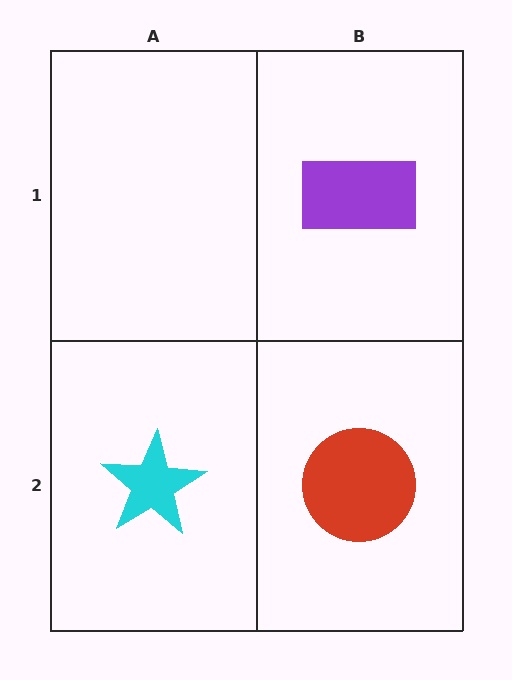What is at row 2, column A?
A cyan star.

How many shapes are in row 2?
2 shapes.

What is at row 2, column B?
A red circle.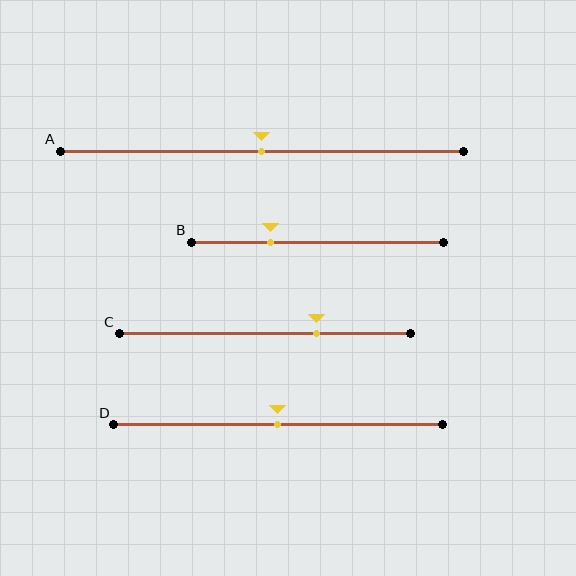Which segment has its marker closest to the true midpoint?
Segment A has its marker closest to the true midpoint.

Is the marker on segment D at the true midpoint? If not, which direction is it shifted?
Yes, the marker on segment D is at the true midpoint.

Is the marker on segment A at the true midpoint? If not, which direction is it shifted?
Yes, the marker on segment A is at the true midpoint.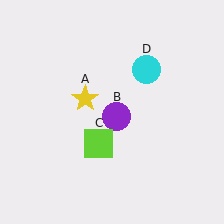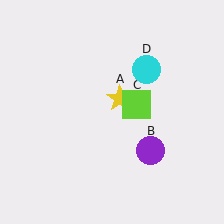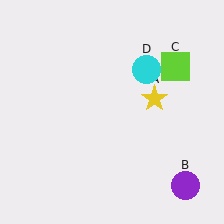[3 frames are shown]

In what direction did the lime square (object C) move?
The lime square (object C) moved up and to the right.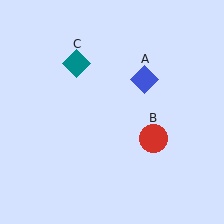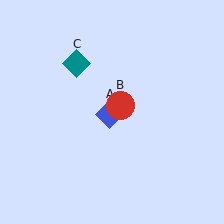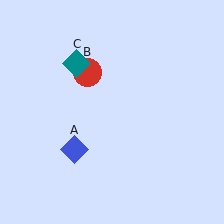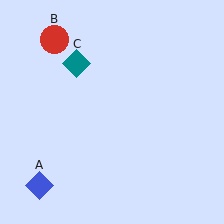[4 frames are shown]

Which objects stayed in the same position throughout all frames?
Teal diamond (object C) remained stationary.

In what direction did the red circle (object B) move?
The red circle (object B) moved up and to the left.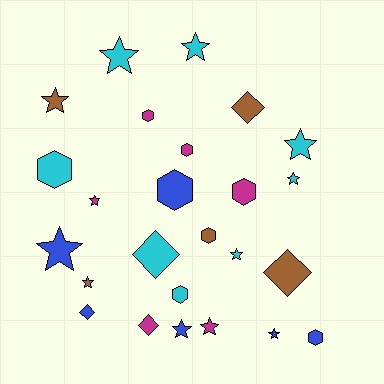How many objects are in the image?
There are 25 objects.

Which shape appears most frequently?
Star, with 12 objects.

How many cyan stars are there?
There are 5 cyan stars.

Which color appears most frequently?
Cyan, with 8 objects.